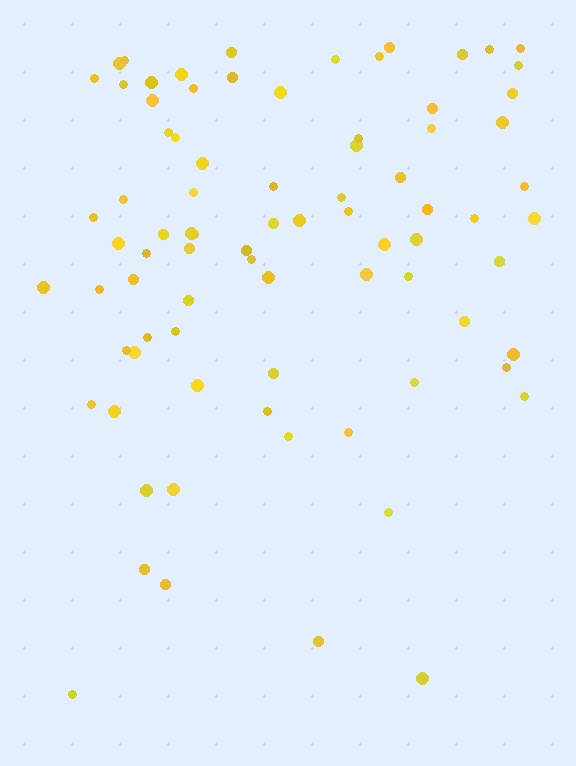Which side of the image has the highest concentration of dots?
The top.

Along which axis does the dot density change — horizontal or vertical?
Vertical.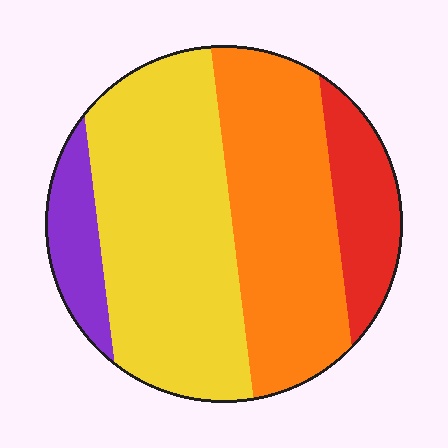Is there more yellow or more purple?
Yellow.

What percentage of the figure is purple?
Purple covers roughly 10% of the figure.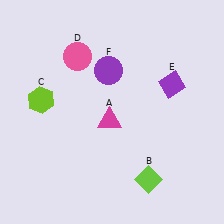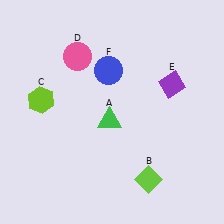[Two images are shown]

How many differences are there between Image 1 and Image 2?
There are 2 differences between the two images.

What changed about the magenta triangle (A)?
In Image 1, A is magenta. In Image 2, it changed to green.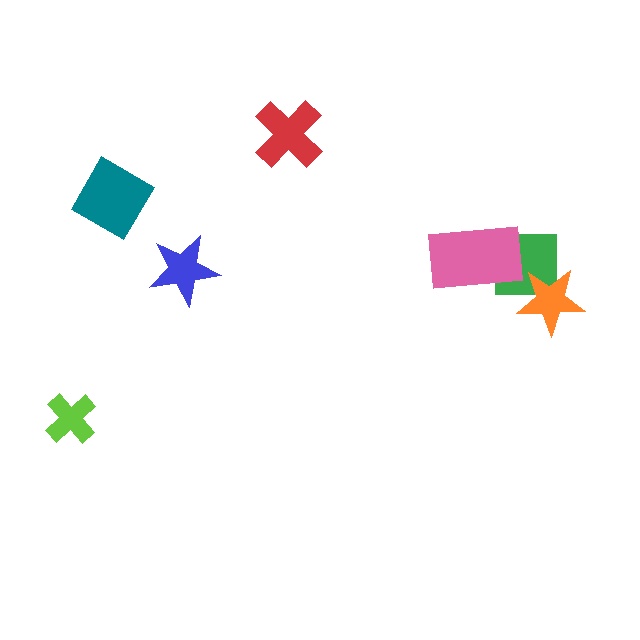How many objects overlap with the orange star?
1 object overlaps with the orange star.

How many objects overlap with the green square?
2 objects overlap with the green square.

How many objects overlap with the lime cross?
0 objects overlap with the lime cross.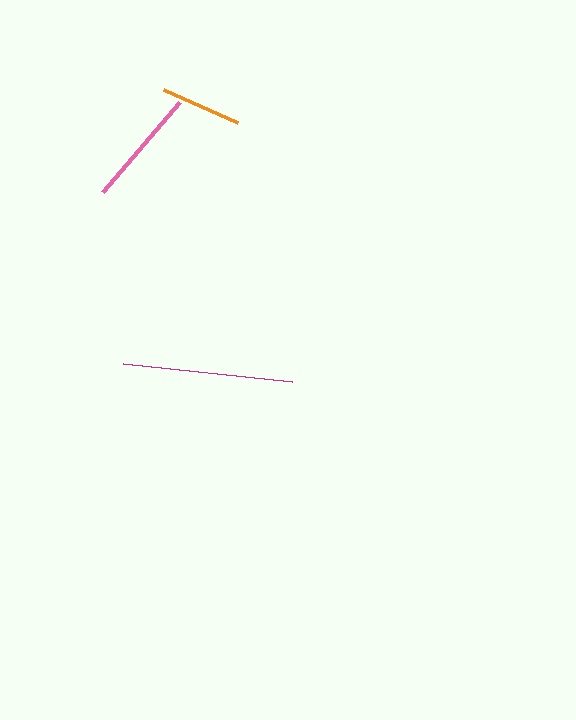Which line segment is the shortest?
The orange line is the shortest at approximately 81 pixels.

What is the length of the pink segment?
The pink segment is approximately 118 pixels long.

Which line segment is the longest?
The magenta line is the longest at approximately 171 pixels.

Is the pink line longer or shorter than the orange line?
The pink line is longer than the orange line.